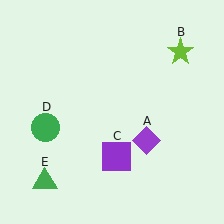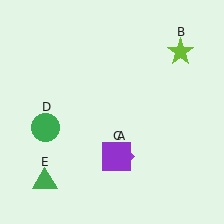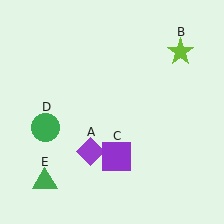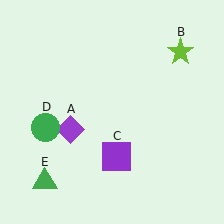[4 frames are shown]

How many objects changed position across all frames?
1 object changed position: purple diamond (object A).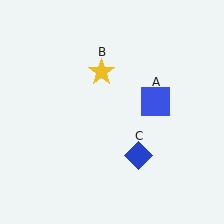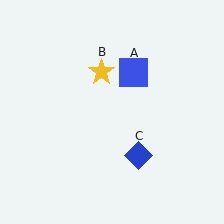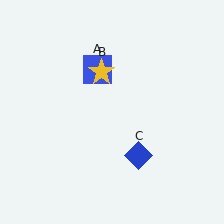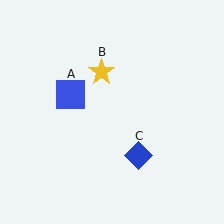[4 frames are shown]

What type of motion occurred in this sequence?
The blue square (object A) rotated counterclockwise around the center of the scene.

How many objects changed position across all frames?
1 object changed position: blue square (object A).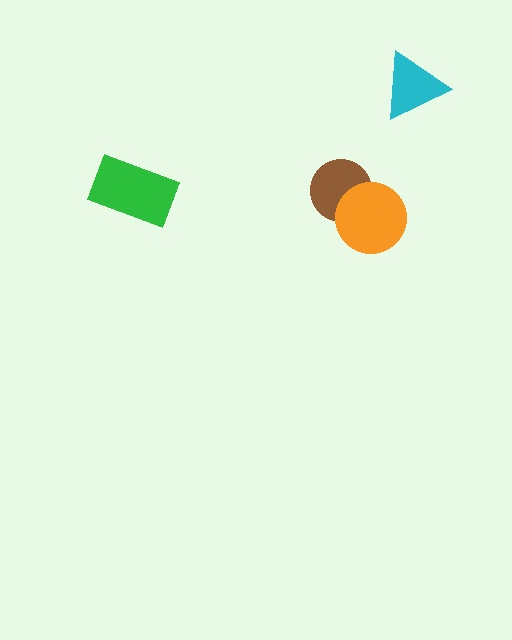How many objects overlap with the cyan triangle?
0 objects overlap with the cyan triangle.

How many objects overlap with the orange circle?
1 object overlaps with the orange circle.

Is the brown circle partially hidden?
Yes, it is partially covered by another shape.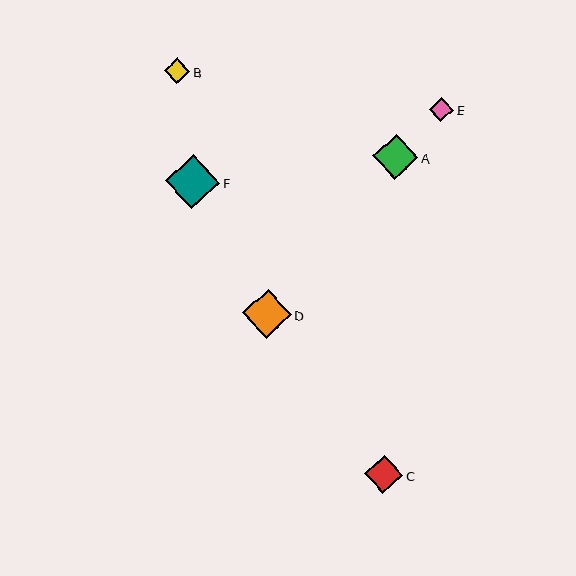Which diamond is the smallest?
Diamond E is the smallest with a size of approximately 24 pixels.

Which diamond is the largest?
Diamond F is the largest with a size of approximately 54 pixels.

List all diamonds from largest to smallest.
From largest to smallest: F, D, A, C, B, E.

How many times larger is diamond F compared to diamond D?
Diamond F is approximately 1.1 times the size of diamond D.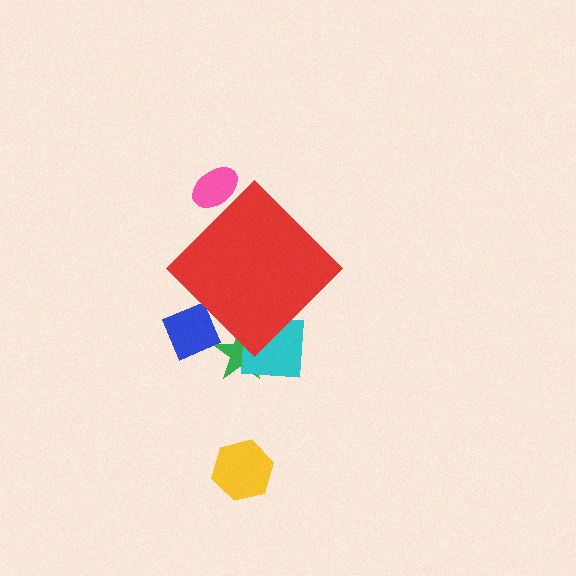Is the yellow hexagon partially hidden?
No, the yellow hexagon is fully visible.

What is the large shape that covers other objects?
A red diamond.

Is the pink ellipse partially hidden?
Yes, the pink ellipse is partially hidden behind the red diamond.